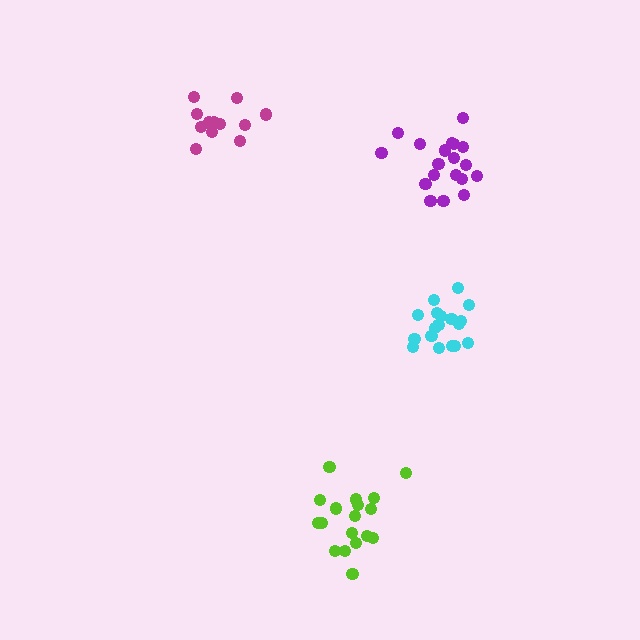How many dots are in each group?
Group 1: 18 dots, Group 2: 18 dots, Group 3: 13 dots, Group 4: 19 dots (68 total).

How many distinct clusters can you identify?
There are 4 distinct clusters.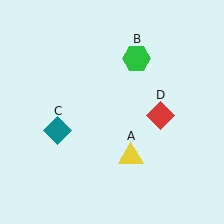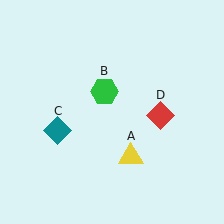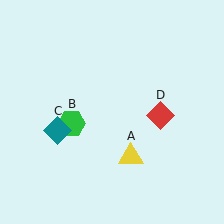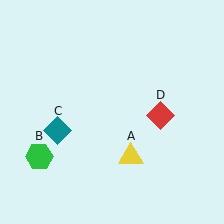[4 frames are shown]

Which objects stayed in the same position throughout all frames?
Yellow triangle (object A) and teal diamond (object C) and red diamond (object D) remained stationary.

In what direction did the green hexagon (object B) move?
The green hexagon (object B) moved down and to the left.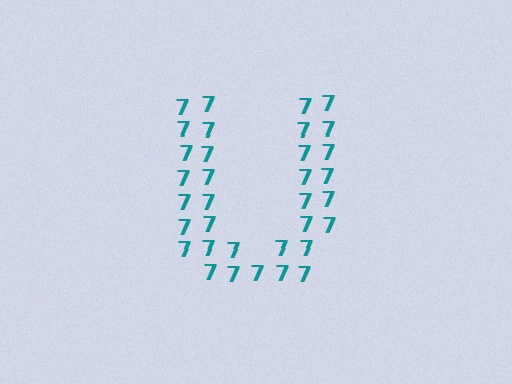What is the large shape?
The large shape is the letter U.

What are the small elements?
The small elements are digit 7's.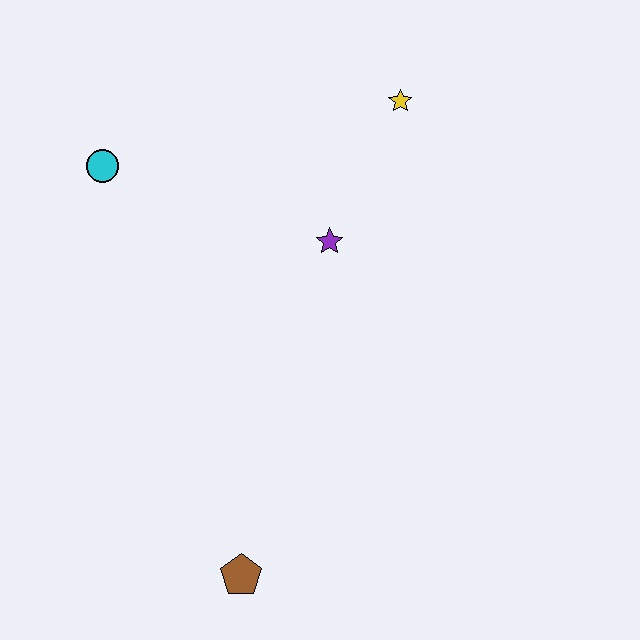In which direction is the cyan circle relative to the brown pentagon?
The cyan circle is above the brown pentagon.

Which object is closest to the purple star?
The yellow star is closest to the purple star.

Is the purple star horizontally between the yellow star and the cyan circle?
Yes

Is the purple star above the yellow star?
No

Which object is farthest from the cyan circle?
The brown pentagon is farthest from the cyan circle.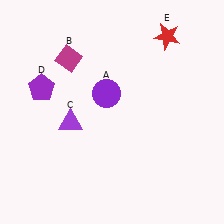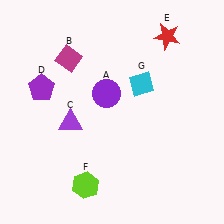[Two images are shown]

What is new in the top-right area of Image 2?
A cyan diamond (G) was added in the top-right area of Image 2.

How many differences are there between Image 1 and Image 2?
There are 2 differences between the two images.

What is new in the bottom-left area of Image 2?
A lime hexagon (F) was added in the bottom-left area of Image 2.